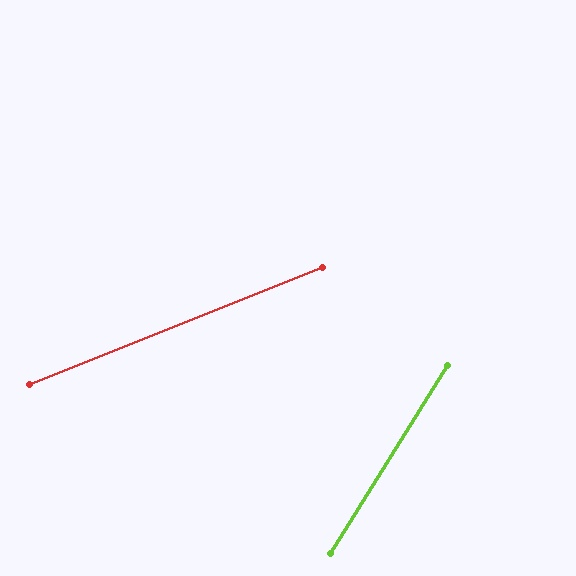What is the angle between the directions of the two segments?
Approximately 36 degrees.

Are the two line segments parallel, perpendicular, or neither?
Neither parallel nor perpendicular — they differ by about 36°.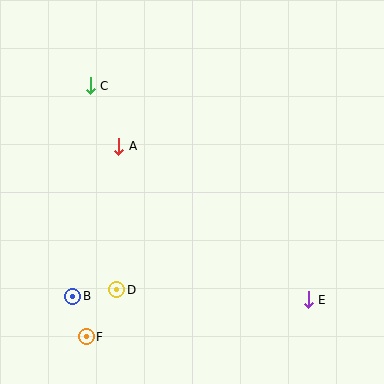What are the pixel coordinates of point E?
Point E is at (308, 300).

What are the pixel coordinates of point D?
Point D is at (117, 290).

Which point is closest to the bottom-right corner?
Point E is closest to the bottom-right corner.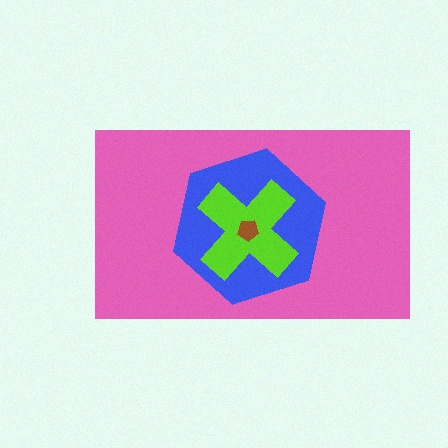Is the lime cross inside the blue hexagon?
Yes.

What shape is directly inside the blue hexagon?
The lime cross.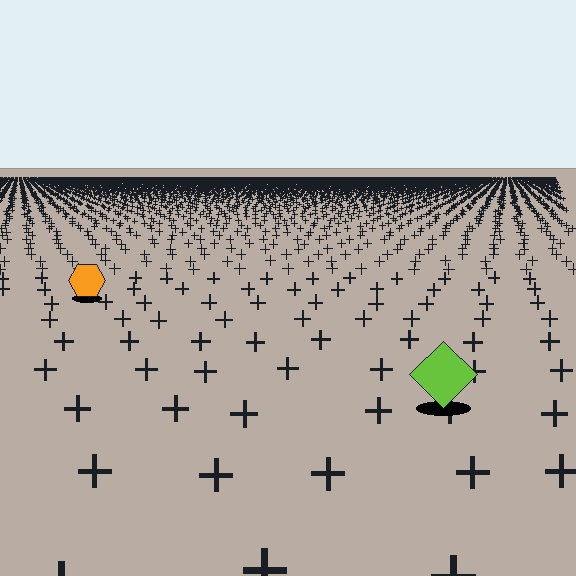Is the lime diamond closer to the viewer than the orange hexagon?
Yes. The lime diamond is closer — you can tell from the texture gradient: the ground texture is coarser near it.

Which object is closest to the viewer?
The lime diamond is closest. The texture marks near it are larger and more spread out.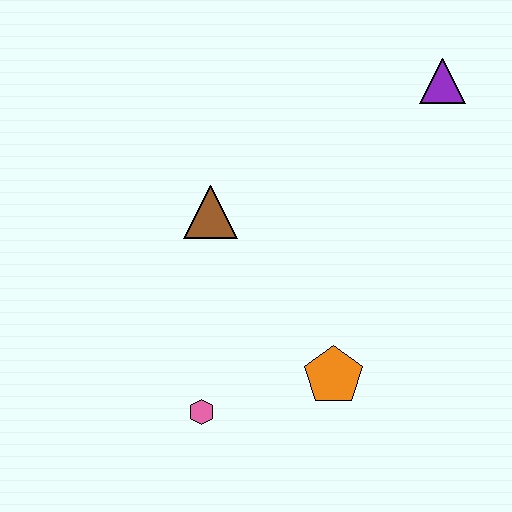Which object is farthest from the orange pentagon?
The purple triangle is farthest from the orange pentagon.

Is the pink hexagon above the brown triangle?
No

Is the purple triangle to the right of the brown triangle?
Yes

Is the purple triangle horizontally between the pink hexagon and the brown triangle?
No